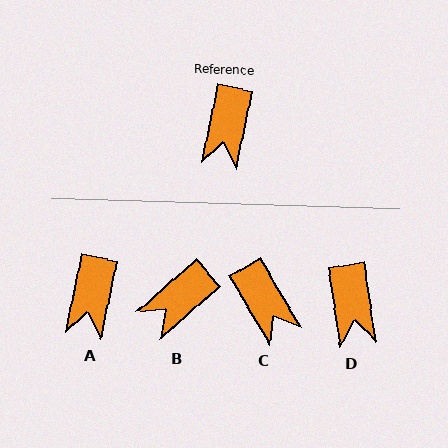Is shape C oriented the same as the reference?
No, it is off by about 42 degrees.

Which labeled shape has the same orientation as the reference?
A.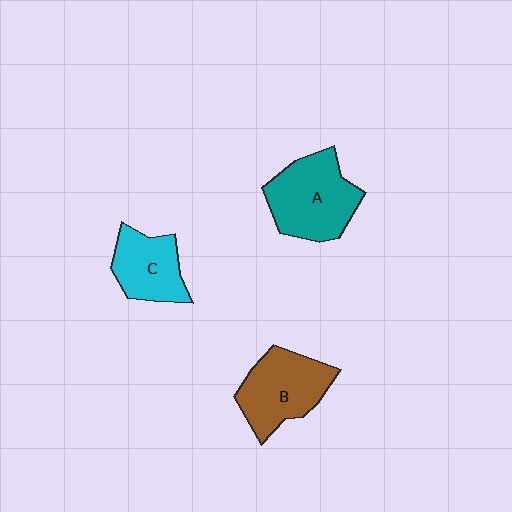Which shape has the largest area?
Shape A (teal).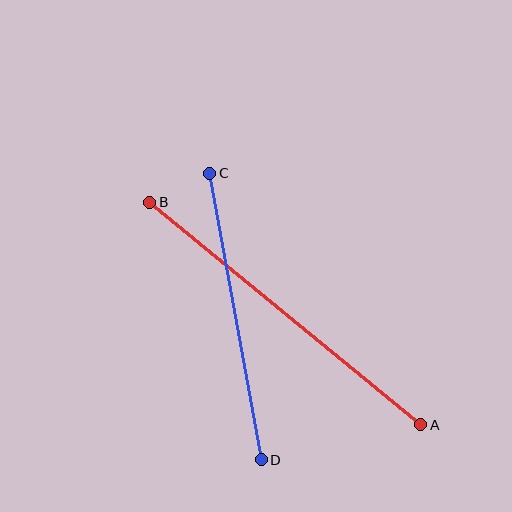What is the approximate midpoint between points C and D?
The midpoint is at approximately (236, 317) pixels.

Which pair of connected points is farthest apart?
Points A and B are farthest apart.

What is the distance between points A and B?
The distance is approximately 350 pixels.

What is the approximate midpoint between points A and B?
The midpoint is at approximately (285, 314) pixels.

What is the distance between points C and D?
The distance is approximately 291 pixels.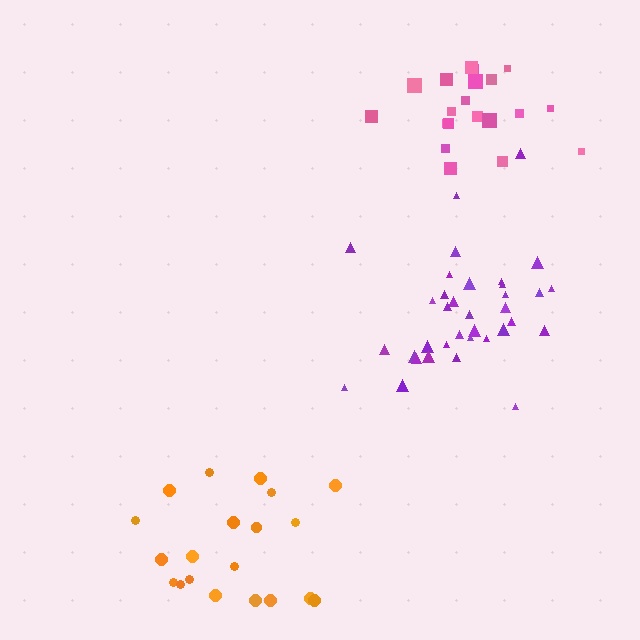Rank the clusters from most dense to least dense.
purple, pink, orange.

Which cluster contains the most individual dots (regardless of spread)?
Purple (35).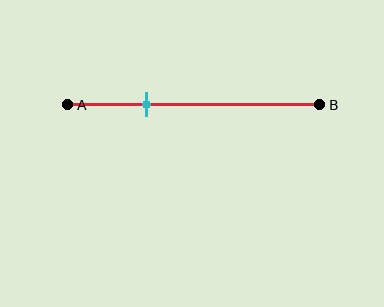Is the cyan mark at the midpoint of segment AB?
No, the mark is at about 30% from A, not at the 50% midpoint.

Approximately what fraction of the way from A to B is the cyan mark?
The cyan mark is approximately 30% of the way from A to B.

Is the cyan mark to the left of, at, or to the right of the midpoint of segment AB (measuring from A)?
The cyan mark is to the left of the midpoint of segment AB.